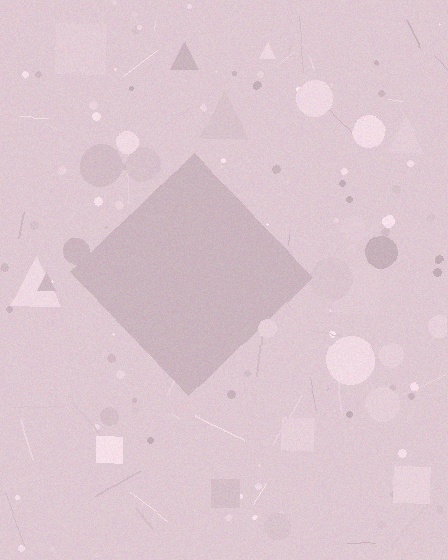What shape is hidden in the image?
A diamond is hidden in the image.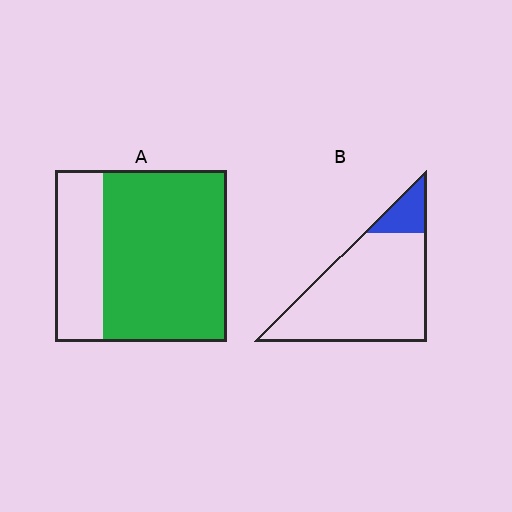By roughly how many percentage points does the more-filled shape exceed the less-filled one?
By roughly 60 percentage points (A over B).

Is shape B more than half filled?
No.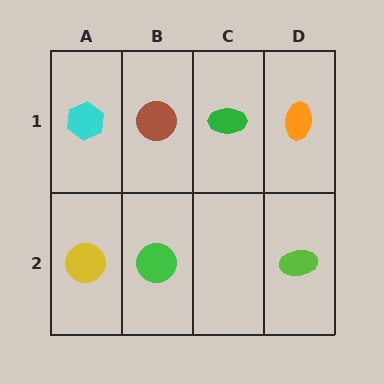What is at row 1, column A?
A cyan hexagon.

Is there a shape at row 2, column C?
No, that cell is empty.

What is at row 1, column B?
A brown circle.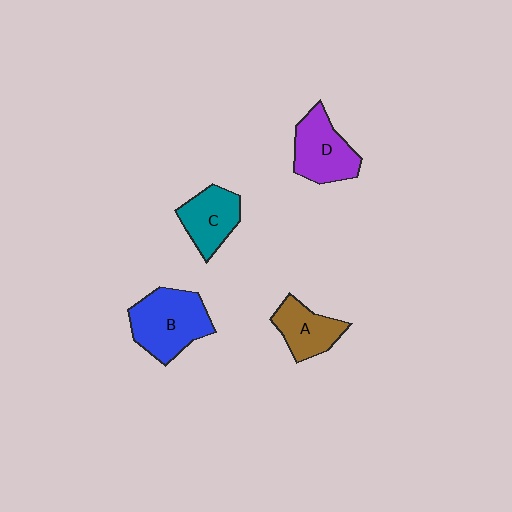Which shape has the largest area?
Shape B (blue).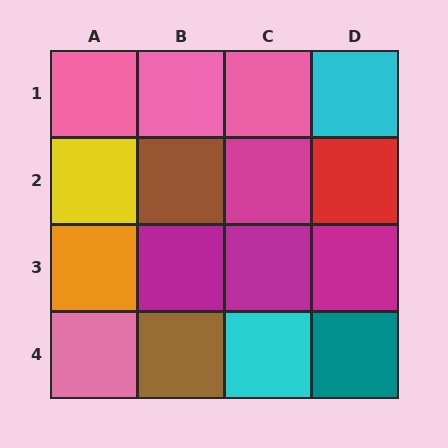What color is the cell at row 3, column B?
Magenta.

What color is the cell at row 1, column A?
Pink.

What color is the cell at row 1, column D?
Cyan.